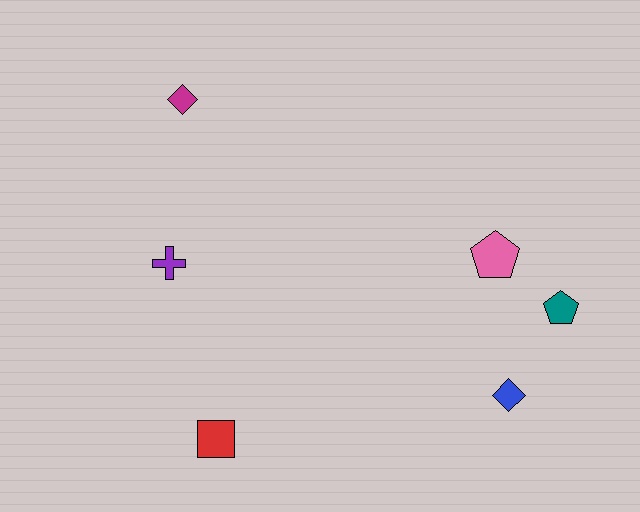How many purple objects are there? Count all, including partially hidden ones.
There is 1 purple object.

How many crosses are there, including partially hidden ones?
There is 1 cross.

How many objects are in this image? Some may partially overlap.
There are 6 objects.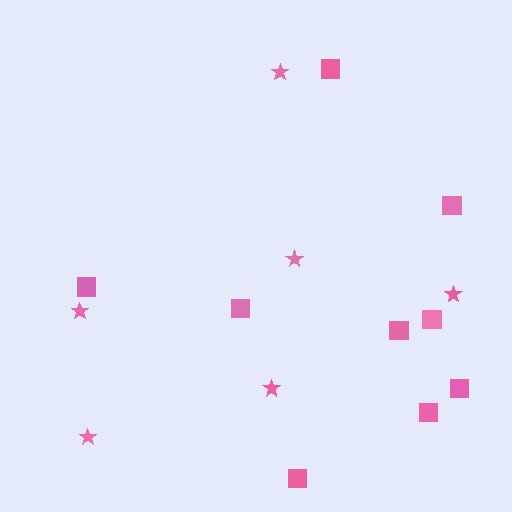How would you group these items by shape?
There are 2 groups: one group of squares (9) and one group of stars (6).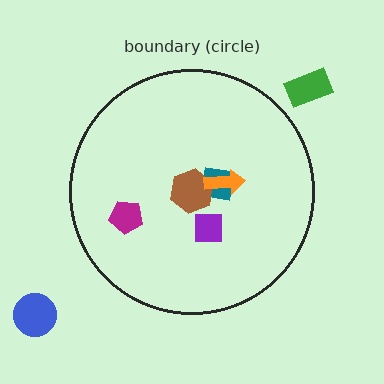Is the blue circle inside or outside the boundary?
Outside.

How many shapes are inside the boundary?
5 inside, 2 outside.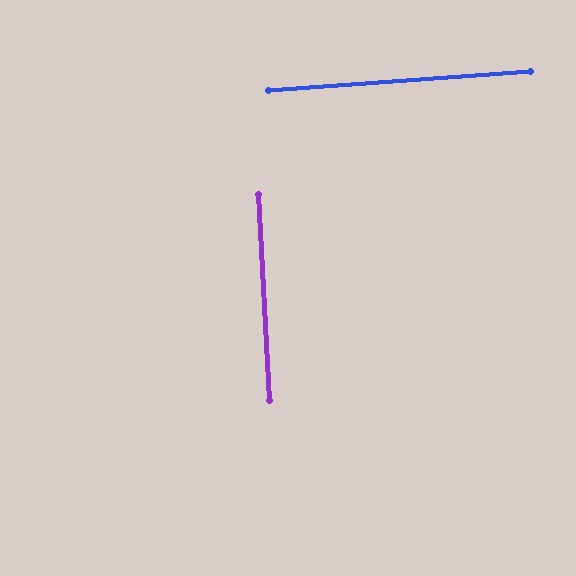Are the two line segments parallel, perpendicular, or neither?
Perpendicular — they meet at approximately 89°.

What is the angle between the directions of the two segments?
Approximately 89 degrees.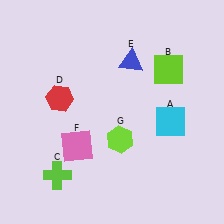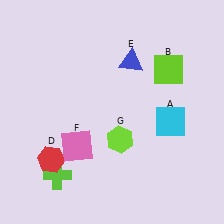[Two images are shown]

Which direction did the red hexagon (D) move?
The red hexagon (D) moved down.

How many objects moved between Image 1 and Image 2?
1 object moved between the two images.